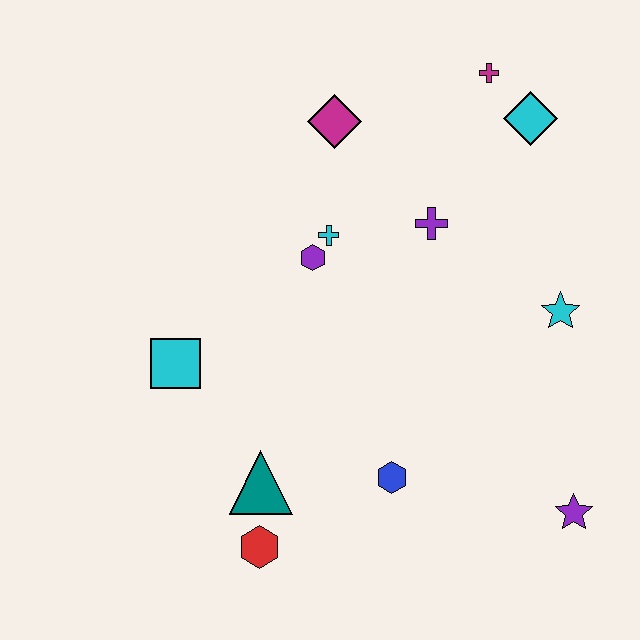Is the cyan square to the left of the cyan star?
Yes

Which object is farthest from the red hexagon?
The magenta cross is farthest from the red hexagon.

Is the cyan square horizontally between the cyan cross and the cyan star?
No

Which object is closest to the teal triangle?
The red hexagon is closest to the teal triangle.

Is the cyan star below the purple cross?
Yes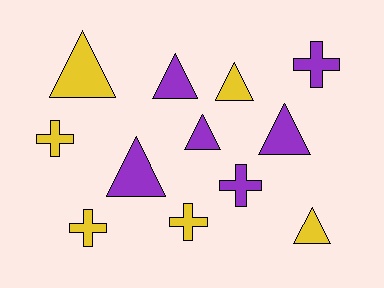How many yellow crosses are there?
There are 3 yellow crosses.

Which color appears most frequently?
Yellow, with 6 objects.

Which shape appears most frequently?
Triangle, with 7 objects.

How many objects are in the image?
There are 12 objects.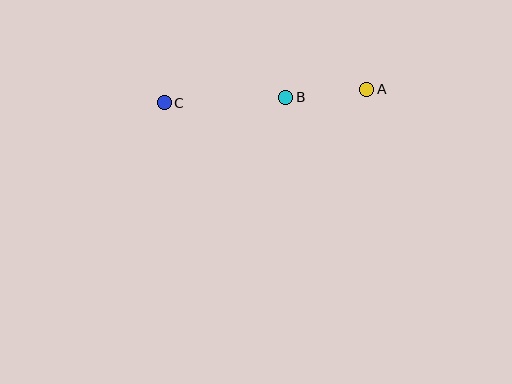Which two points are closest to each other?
Points A and B are closest to each other.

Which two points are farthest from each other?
Points A and C are farthest from each other.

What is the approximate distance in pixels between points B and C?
The distance between B and C is approximately 122 pixels.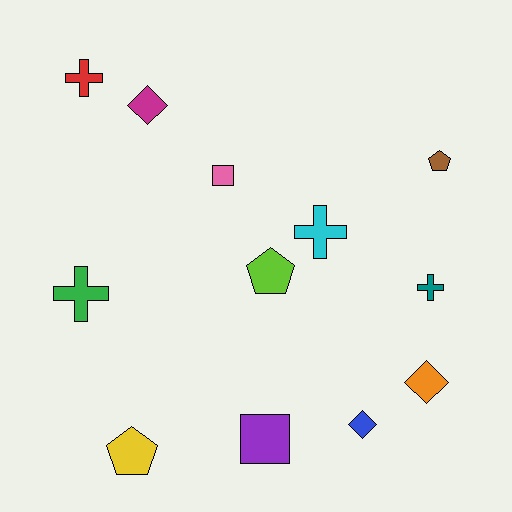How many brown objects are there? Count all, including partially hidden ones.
There is 1 brown object.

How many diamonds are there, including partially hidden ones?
There are 3 diamonds.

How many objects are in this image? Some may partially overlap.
There are 12 objects.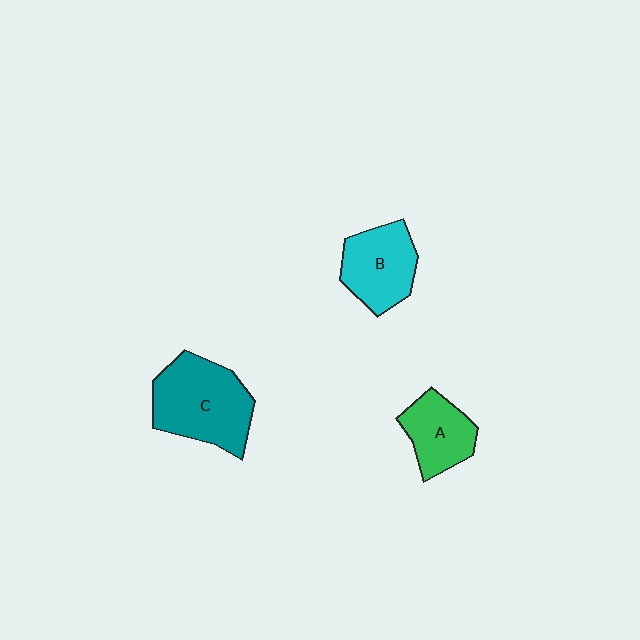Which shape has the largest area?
Shape C (teal).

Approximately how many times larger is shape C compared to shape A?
Approximately 1.7 times.